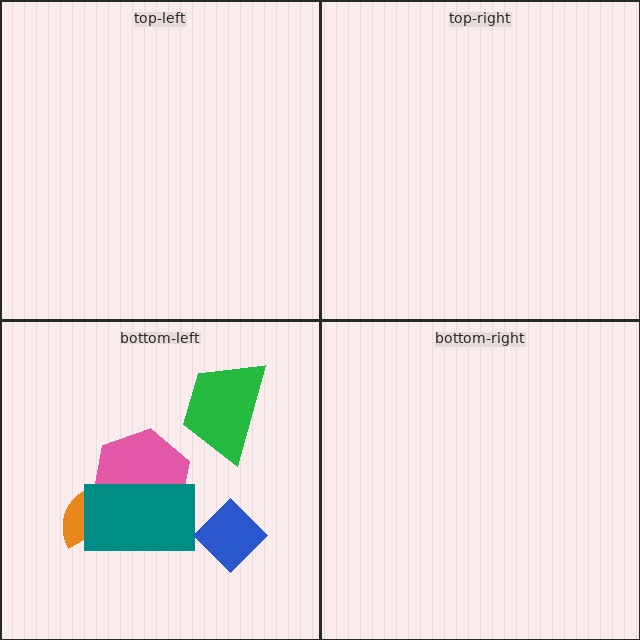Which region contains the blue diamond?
The bottom-left region.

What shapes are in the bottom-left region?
The orange semicircle, the pink hexagon, the teal rectangle, the blue diamond, the green trapezoid.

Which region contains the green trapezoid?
The bottom-left region.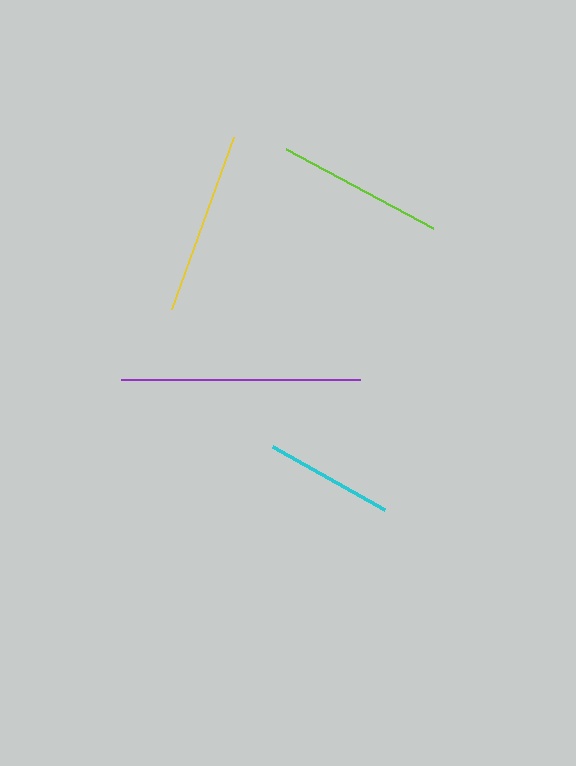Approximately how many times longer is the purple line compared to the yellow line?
The purple line is approximately 1.3 times the length of the yellow line.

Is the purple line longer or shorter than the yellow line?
The purple line is longer than the yellow line.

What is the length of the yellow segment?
The yellow segment is approximately 183 pixels long.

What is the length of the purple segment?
The purple segment is approximately 238 pixels long.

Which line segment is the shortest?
The cyan line is the shortest at approximately 129 pixels.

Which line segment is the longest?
The purple line is the longest at approximately 238 pixels.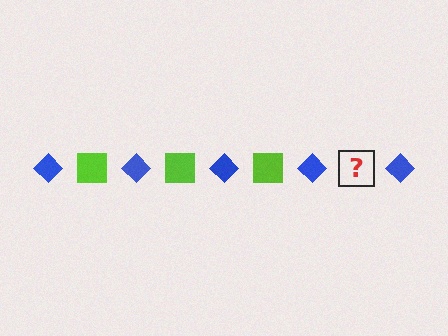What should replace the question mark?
The question mark should be replaced with a lime square.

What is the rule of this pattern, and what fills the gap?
The rule is that the pattern alternates between blue diamond and lime square. The gap should be filled with a lime square.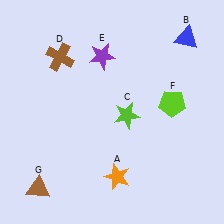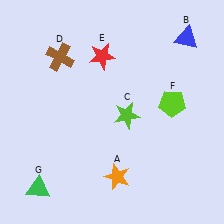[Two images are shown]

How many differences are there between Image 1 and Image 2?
There are 2 differences between the two images.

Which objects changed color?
E changed from purple to red. G changed from brown to green.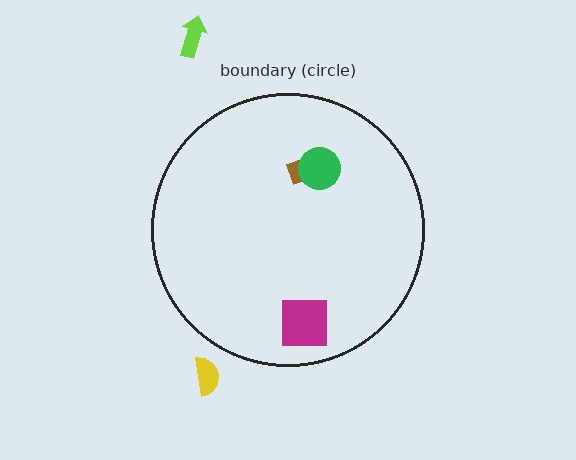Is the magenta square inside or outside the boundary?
Inside.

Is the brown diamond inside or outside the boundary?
Inside.